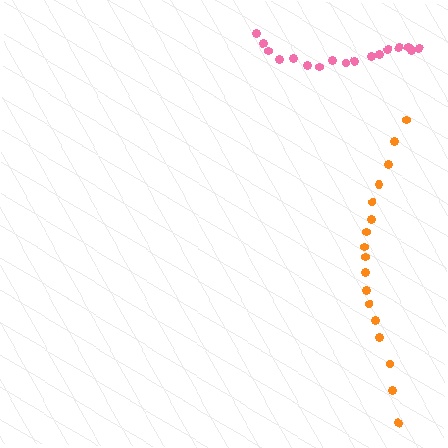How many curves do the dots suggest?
There are 2 distinct paths.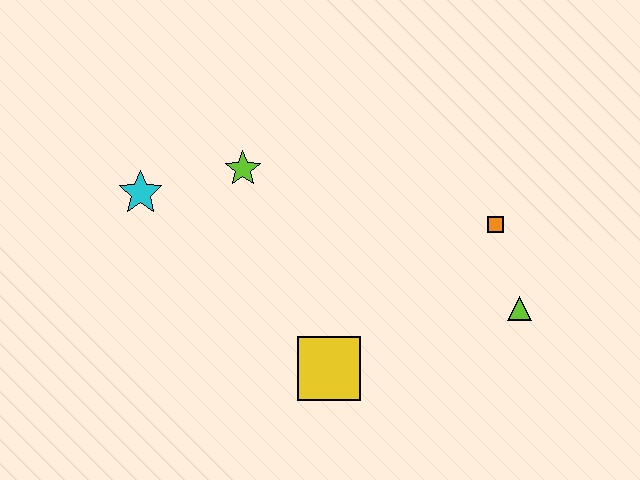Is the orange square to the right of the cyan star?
Yes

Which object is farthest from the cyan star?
The lime triangle is farthest from the cyan star.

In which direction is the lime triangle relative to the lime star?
The lime triangle is to the right of the lime star.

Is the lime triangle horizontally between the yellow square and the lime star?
No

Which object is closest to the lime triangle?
The orange square is closest to the lime triangle.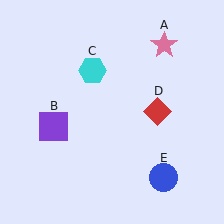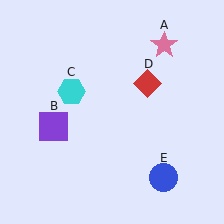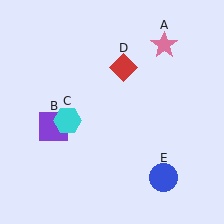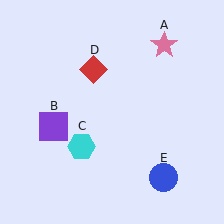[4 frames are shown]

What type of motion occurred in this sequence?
The cyan hexagon (object C), red diamond (object D) rotated counterclockwise around the center of the scene.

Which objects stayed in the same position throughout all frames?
Pink star (object A) and purple square (object B) and blue circle (object E) remained stationary.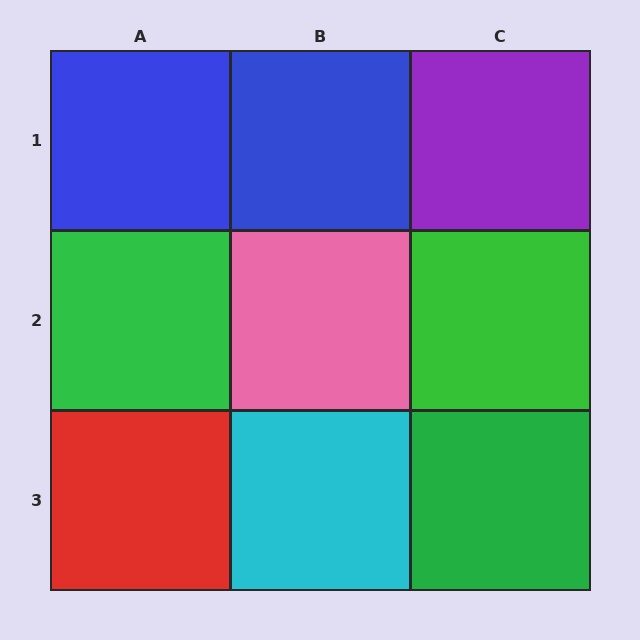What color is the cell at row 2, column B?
Pink.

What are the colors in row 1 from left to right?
Blue, blue, purple.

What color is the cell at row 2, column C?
Green.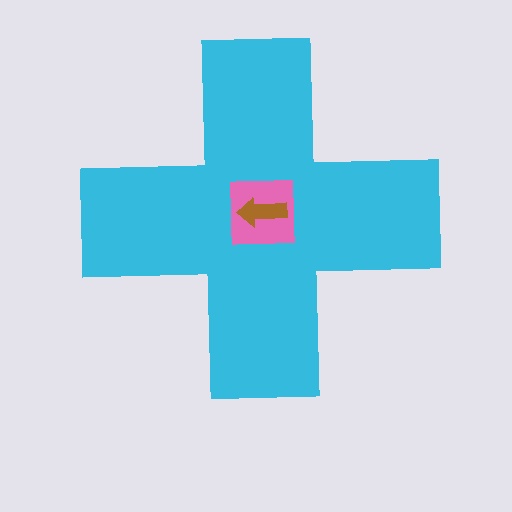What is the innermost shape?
The brown arrow.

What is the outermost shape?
The cyan cross.